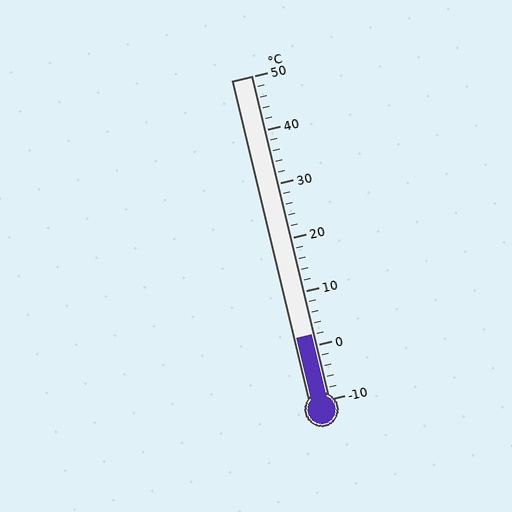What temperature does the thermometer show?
The thermometer shows approximately 2°C.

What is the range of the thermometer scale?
The thermometer scale ranges from -10°C to 50°C.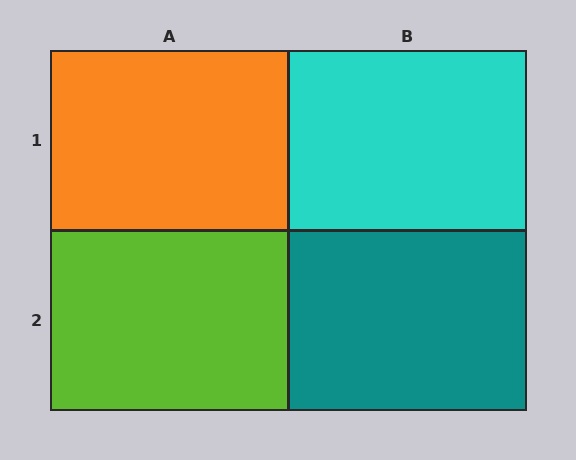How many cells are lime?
1 cell is lime.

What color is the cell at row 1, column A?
Orange.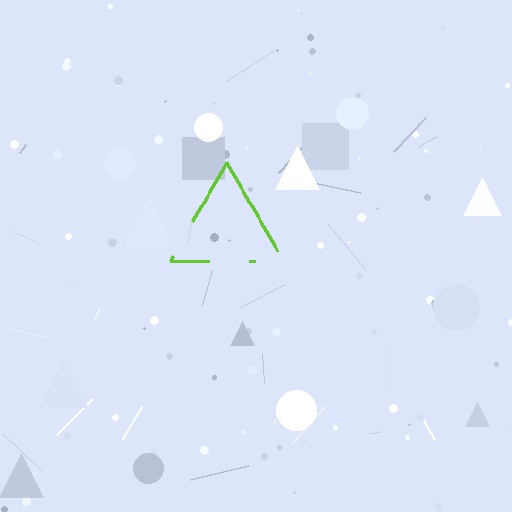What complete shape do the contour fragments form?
The contour fragments form a triangle.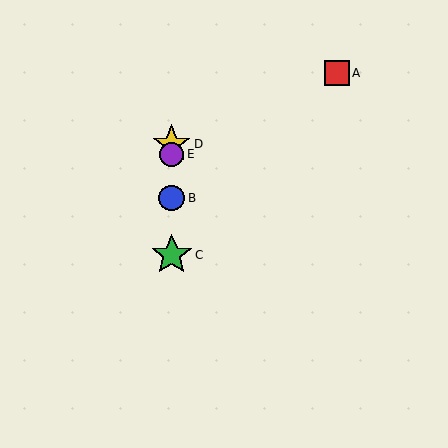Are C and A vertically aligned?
No, C is at x≈172 and A is at x≈337.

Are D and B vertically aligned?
Yes, both are at x≈172.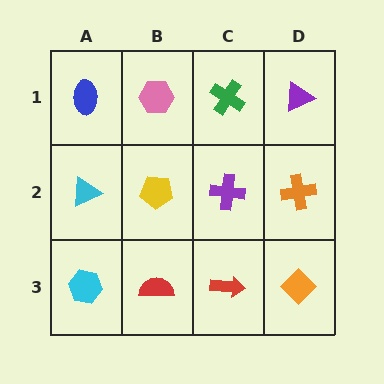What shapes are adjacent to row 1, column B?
A yellow pentagon (row 2, column B), a blue ellipse (row 1, column A), a green cross (row 1, column C).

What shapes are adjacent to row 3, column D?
An orange cross (row 2, column D), a red arrow (row 3, column C).